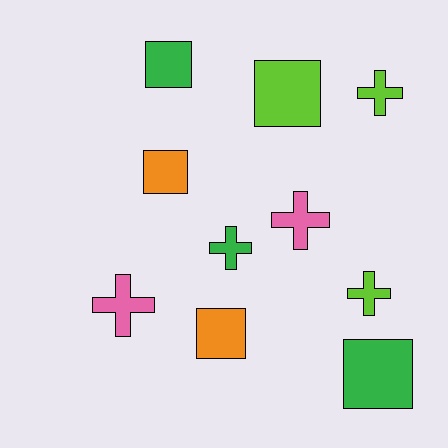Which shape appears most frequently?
Cross, with 5 objects.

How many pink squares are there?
There are no pink squares.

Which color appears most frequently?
Green, with 3 objects.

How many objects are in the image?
There are 10 objects.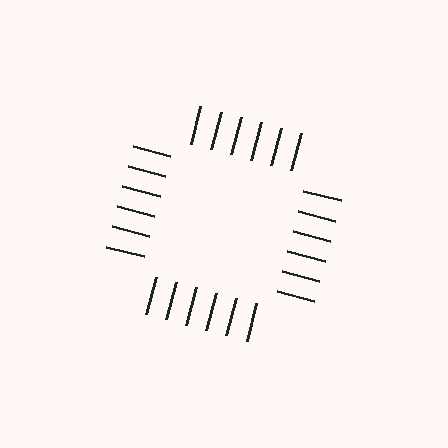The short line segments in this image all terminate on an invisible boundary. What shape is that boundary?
An illusory square — the line segments terminate on its edges but no continuous stroke is drawn.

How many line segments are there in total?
24 — 6 along each of the 4 edges.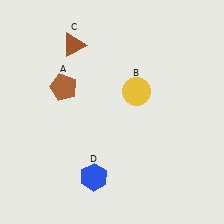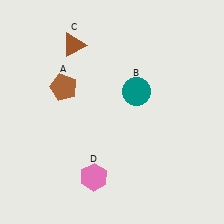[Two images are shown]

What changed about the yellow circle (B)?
In Image 1, B is yellow. In Image 2, it changed to teal.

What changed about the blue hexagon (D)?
In Image 1, D is blue. In Image 2, it changed to pink.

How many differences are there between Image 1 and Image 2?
There are 2 differences between the two images.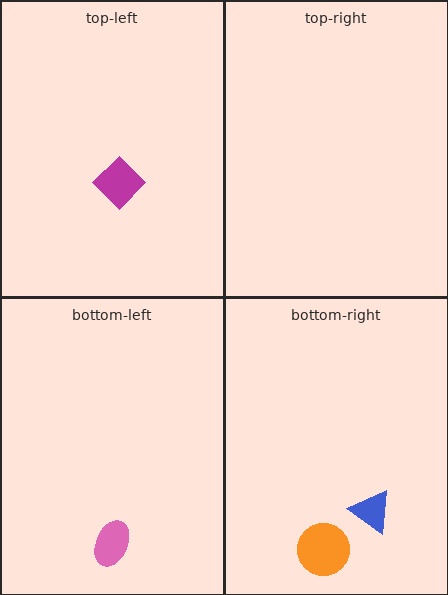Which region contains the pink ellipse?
The bottom-left region.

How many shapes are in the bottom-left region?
1.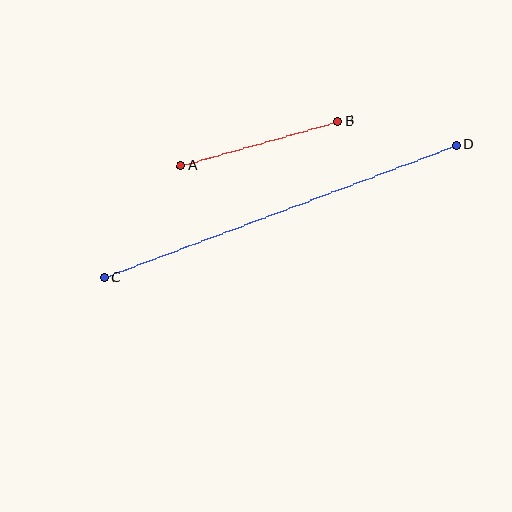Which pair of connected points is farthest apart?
Points C and D are farthest apart.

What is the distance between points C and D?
The distance is approximately 376 pixels.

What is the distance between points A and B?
The distance is approximately 163 pixels.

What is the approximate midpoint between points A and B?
The midpoint is at approximately (259, 143) pixels.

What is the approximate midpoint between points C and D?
The midpoint is at approximately (280, 212) pixels.